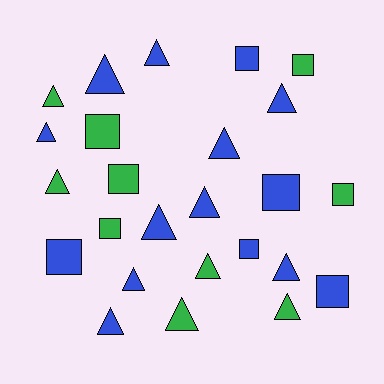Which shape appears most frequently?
Triangle, with 15 objects.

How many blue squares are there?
There are 5 blue squares.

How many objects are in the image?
There are 25 objects.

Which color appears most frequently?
Blue, with 15 objects.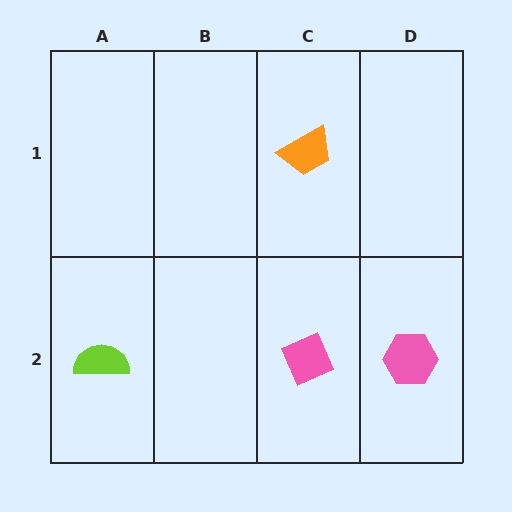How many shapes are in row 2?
3 shapes.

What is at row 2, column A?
A lime semicircle.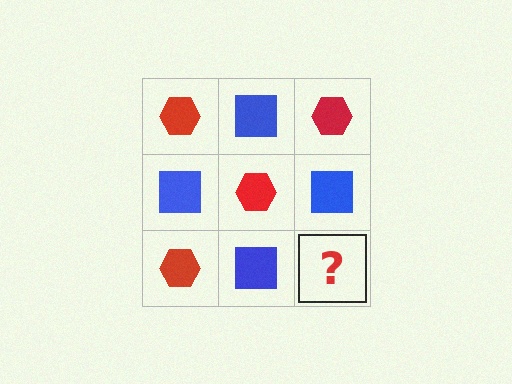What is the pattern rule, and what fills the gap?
The rule is that it alternates red hexagon and blue square in a checkerboard pattern. The gap should be filled with a red hexagon.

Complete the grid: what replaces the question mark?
The question mark should be replaced with a red hexagon.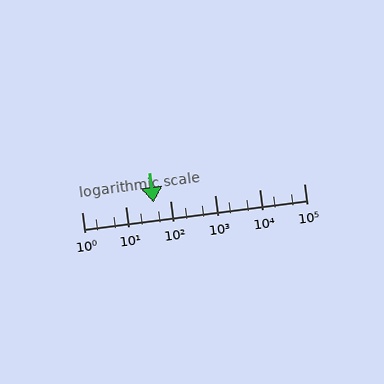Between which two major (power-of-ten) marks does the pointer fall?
The pointer is between 10 and 100.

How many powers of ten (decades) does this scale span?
The scale spans 5 decades, from 1 to 100000.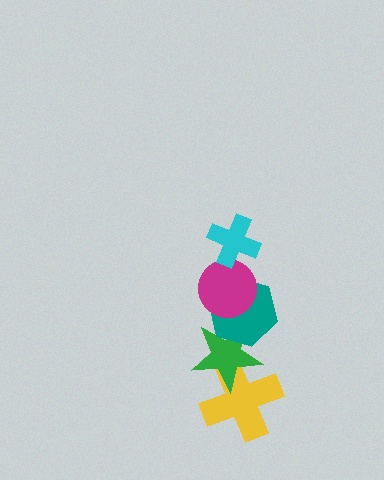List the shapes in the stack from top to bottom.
From top to bottom: the cyan cross, the magenta circle, the teal hexagon, the green star, the yellow cross.